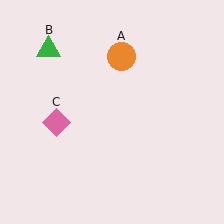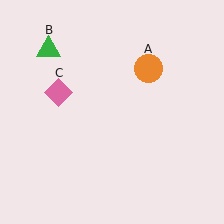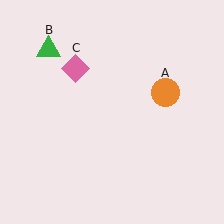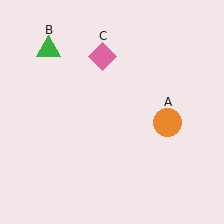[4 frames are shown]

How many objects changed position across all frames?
2 objects changed position: orange circle (object A), pink diamond (object C).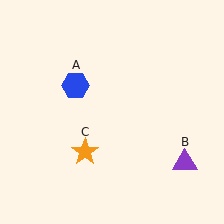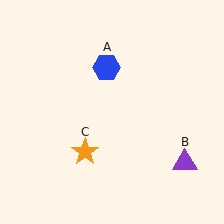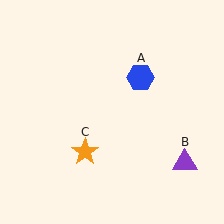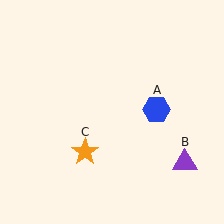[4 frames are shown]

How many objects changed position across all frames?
1 object changed position: blue hexagon (object A).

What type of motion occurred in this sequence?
The blue hexagon (object A) rotated clockwise around the center of the scene.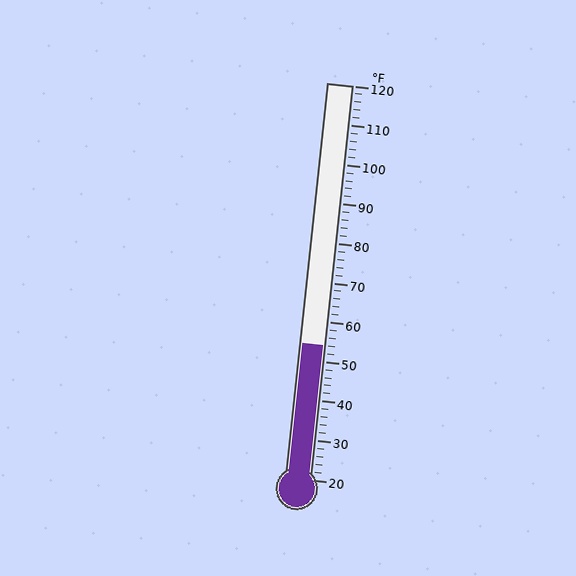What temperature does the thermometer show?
The thermometer shows approximately 54°F.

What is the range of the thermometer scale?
The thermometer scale ranges from 20°F to 120°F.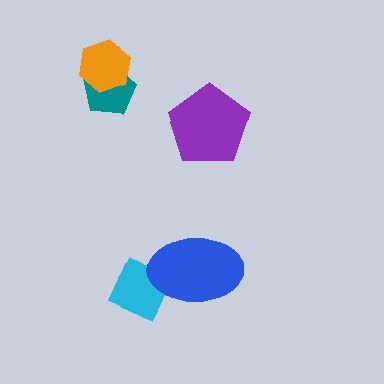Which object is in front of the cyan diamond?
The blue ellipse is in front of the cyan diamond.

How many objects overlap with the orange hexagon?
1 object overlaps with the orange hexagon.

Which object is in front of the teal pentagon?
The orange hexagon is in front of the teal pentagon.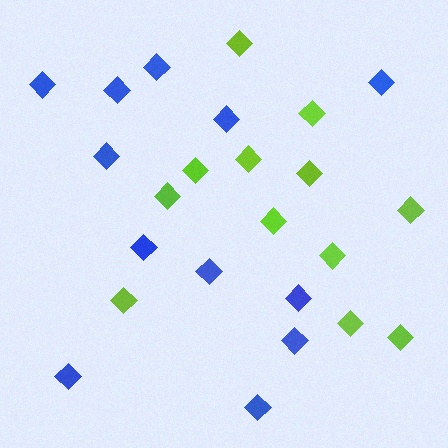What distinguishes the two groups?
There are 2 groups: one group of blue diamonds (12) and one group of lime diamonds (12).